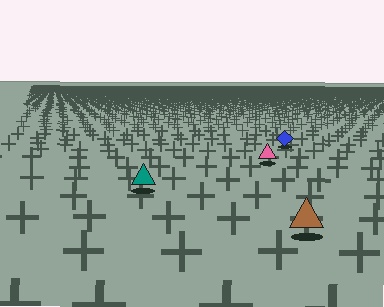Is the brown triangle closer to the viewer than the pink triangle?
Yes. The brown triangle is closer — you can tell from the texture gradient: the ground texture is coarser near it.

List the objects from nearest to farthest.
From nearest to farthest: the brown triangle, the teal triangle, the pink triangle, the blue diamond.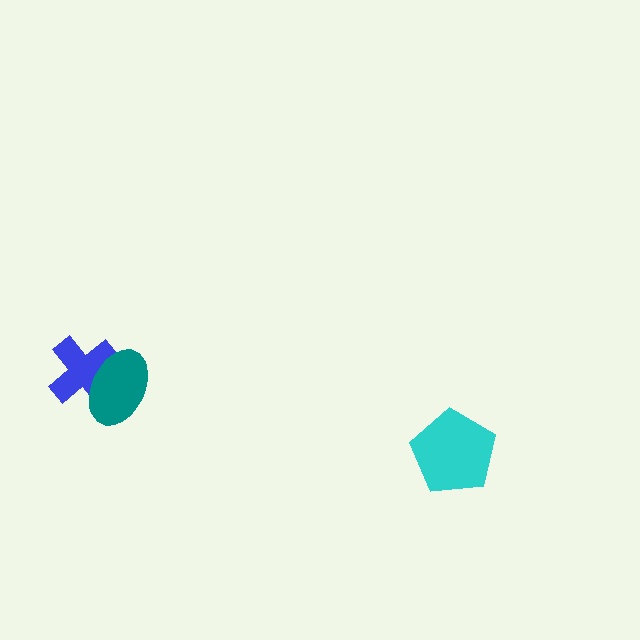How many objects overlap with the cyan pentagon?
0 objects overlap with the cyan pentagon.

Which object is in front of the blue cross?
The teal ellipse is in front of the blue cross.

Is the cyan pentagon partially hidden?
No, no other shape covers it.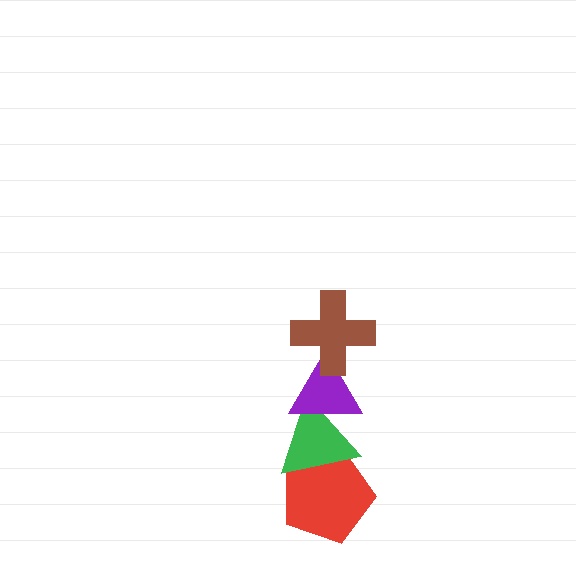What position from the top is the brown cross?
The brown cross is 1st from the top.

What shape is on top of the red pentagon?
The green triangle is on top of the red pentagon.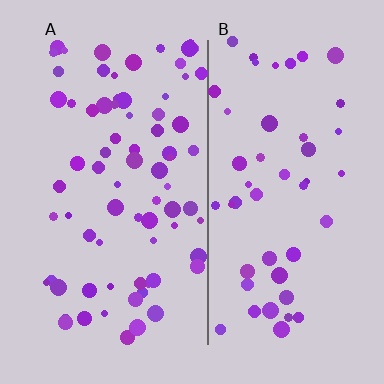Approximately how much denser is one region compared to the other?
Approximately 1.5× — region A over region B.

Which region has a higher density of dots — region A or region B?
A (the left).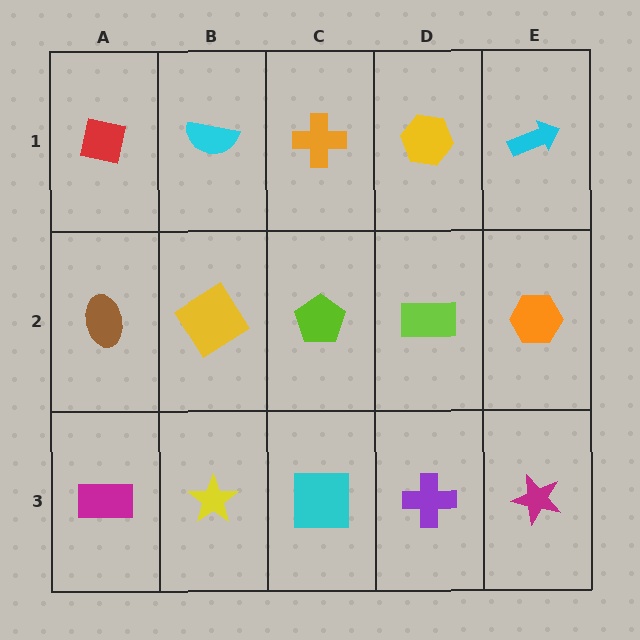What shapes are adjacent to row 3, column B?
A yellow diamond (row 2, column B), a magenta rectangle (row 3, column A), a cyan square (row 3, column C).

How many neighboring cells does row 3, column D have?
3.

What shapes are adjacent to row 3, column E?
An orange hexagon (row 2, column E), a purple cross (row 3, column D).